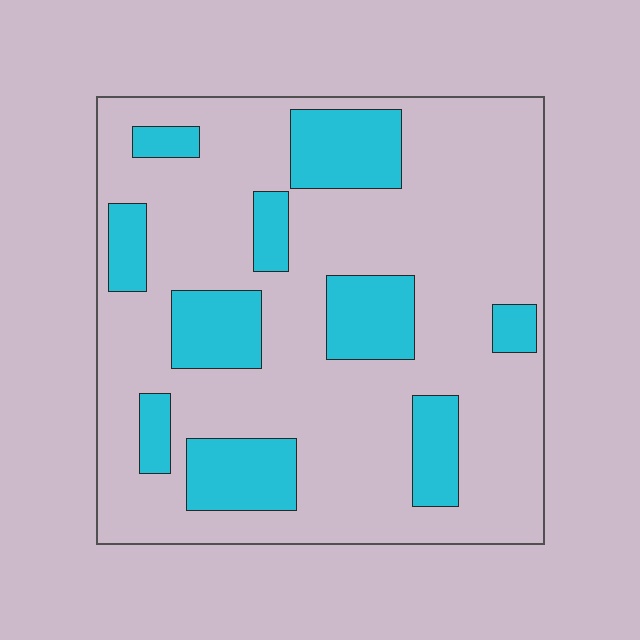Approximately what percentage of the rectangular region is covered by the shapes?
Approximately 25%.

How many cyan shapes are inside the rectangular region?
10.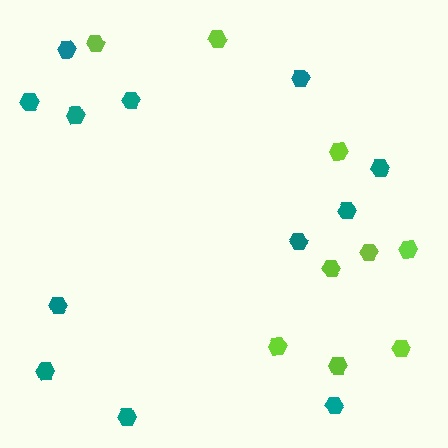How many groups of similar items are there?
There are 2 groups: one group of lime hexagons (9) and one group of teal hexagons (12).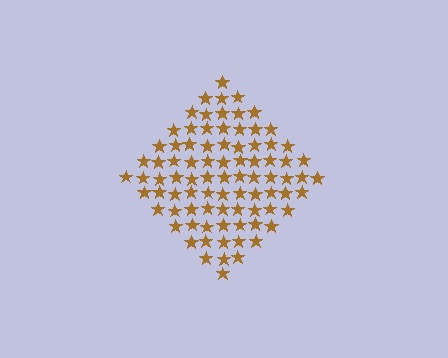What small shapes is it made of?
It is made of small stars.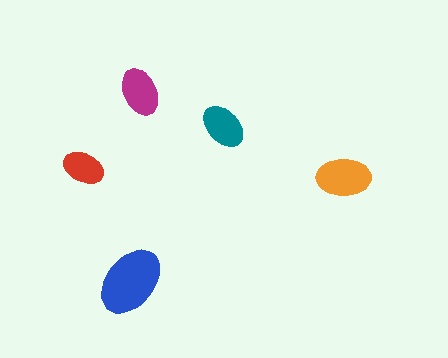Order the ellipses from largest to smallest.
the blue one, the orange one, the magenta one, the teal one, the red one.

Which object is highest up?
The magenta ellipse is topmost.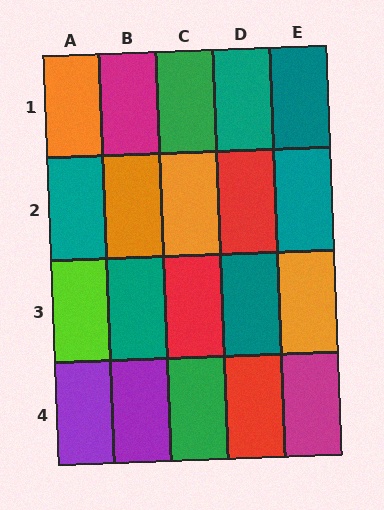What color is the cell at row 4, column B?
Purple.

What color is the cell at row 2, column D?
Red.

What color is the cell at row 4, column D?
Red.